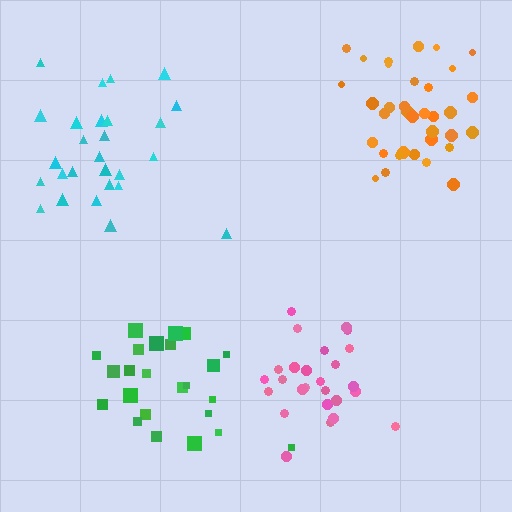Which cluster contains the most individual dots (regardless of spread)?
Orange (35).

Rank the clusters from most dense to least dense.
pink, orange, green, cyan.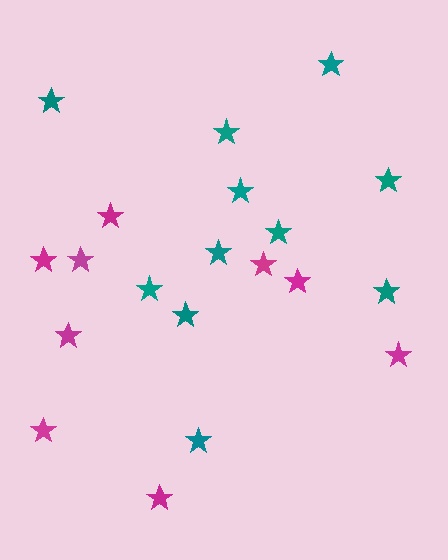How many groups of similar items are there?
There are 2 groups: one group of teal stars (11) and one group of magenta stars (9).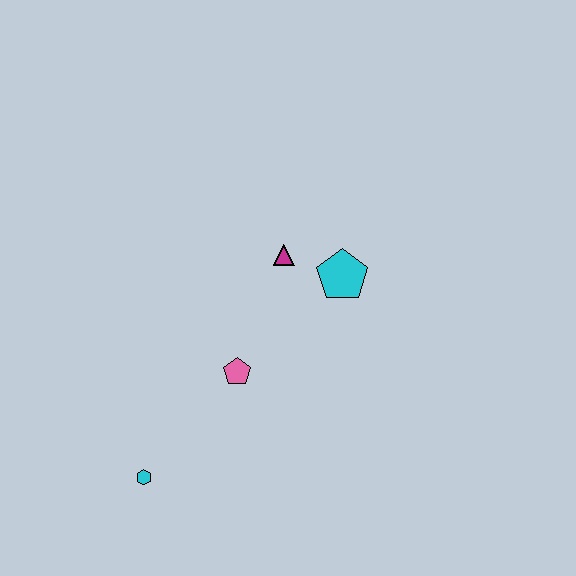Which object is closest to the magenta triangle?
The cyan pentagon is closest to the magenta triangle.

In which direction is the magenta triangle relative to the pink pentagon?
The magenta triangle is above the pink pentagon.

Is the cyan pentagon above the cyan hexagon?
Yes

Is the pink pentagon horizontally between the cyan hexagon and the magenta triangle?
Yes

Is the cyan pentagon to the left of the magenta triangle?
No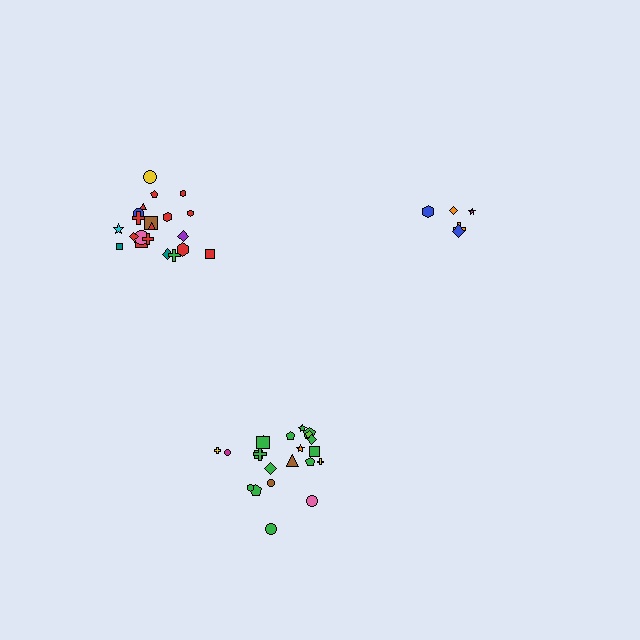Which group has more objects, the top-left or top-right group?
The top-left group.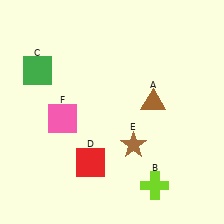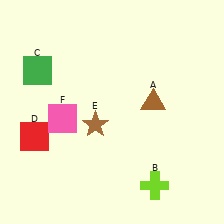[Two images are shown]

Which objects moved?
The objects that moved are: the red square (D), the brown star (E).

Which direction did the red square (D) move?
The red square (D) moved left.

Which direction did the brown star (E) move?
The brown star (E) moved left.